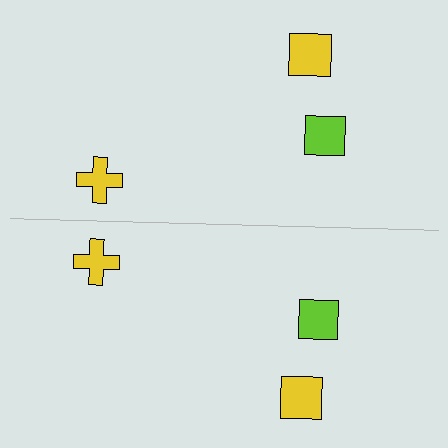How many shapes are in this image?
There are 6 shapes in this image.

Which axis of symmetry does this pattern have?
The pattern has a horizontal axis of symmetry running through the center of the image.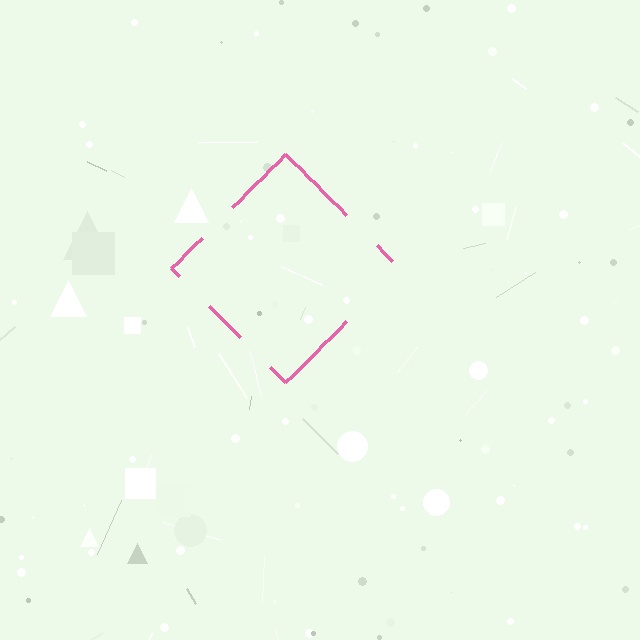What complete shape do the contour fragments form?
The contour fragments form a diamond.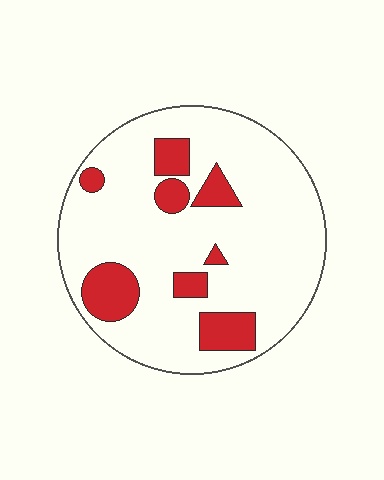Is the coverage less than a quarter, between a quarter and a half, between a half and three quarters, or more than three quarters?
Less than a quarter.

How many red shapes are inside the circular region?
8.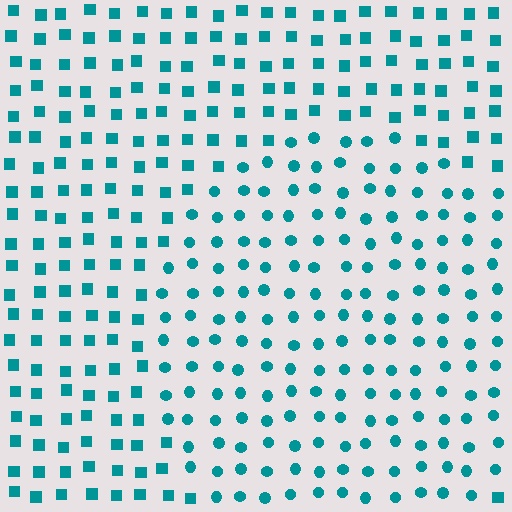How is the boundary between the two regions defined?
The boundary is defined by a change in element shape: circles inside vs. squares outside. All elements share the same color and spacing.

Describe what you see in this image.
The image is filled with small teal elements arranged in a uniform grid. A circle-shaped region contains circles, while the surrounding area contains squares. The boundary is defined purely by the change in element shape.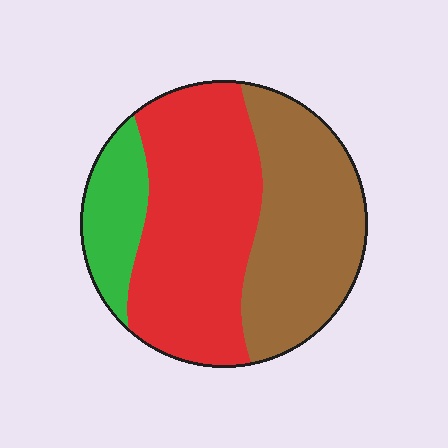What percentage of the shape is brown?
Brown covers around 40% of the shape.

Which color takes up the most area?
Red, at roughly 45%.